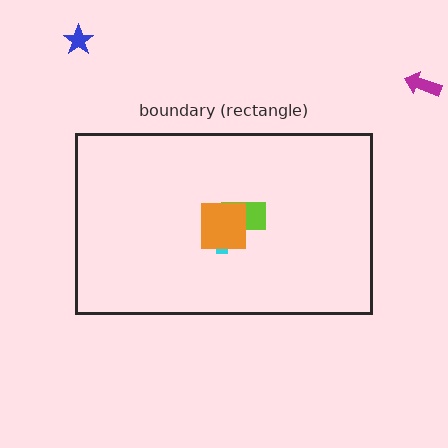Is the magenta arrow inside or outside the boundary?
Outside.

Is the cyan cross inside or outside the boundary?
Inside.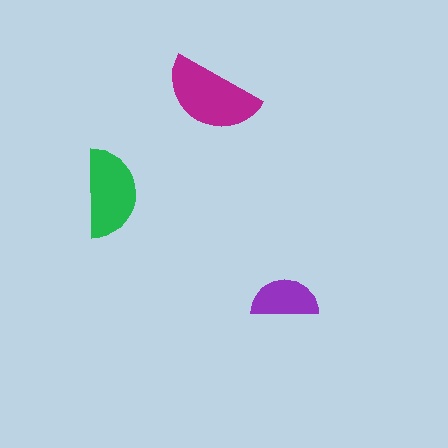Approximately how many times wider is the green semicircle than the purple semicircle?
About 1.5 times wider.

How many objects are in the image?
There are 3 objects in the image.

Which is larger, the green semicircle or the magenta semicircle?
The magenta one.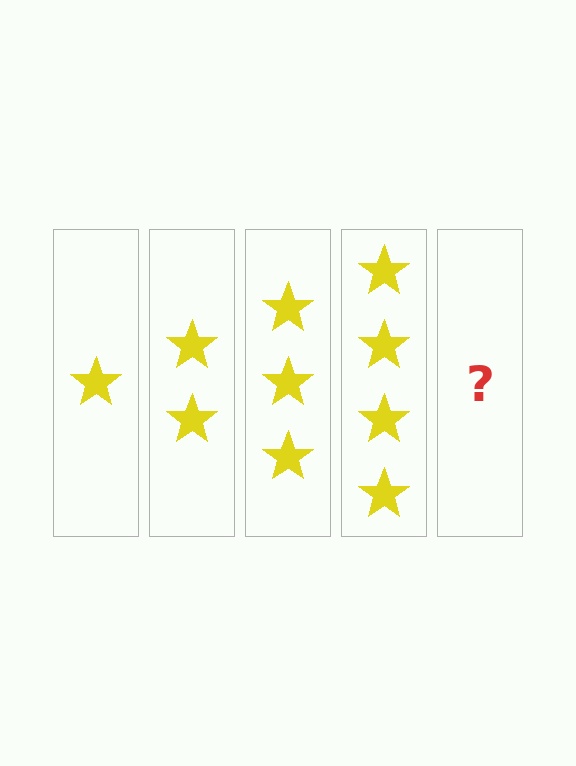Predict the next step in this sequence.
The next step is 5 stars.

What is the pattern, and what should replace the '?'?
The pattern is that each step adds one more star. The '?' should be 5 stars.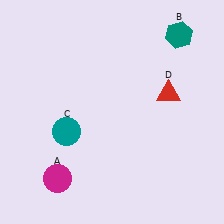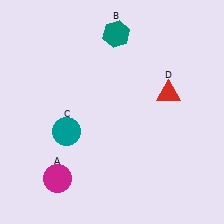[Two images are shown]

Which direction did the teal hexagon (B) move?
The teal hexagon (B) moved left.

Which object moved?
The teal hexagon (B) moved left.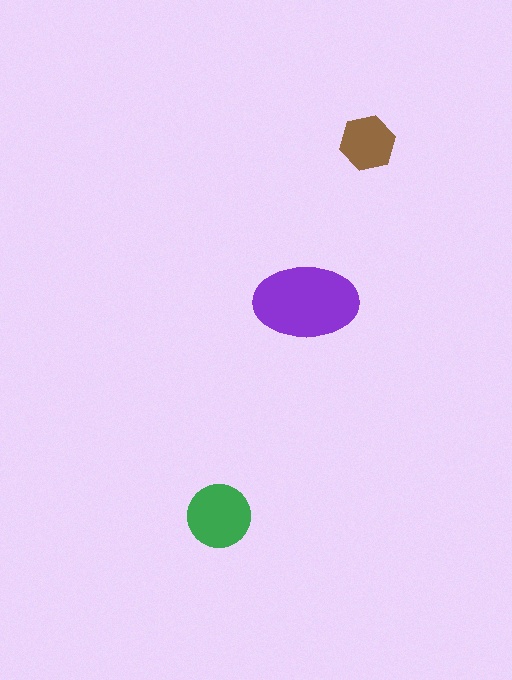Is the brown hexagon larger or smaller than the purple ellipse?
Smaller.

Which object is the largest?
The purple ellipse.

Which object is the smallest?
The brown hexagon.